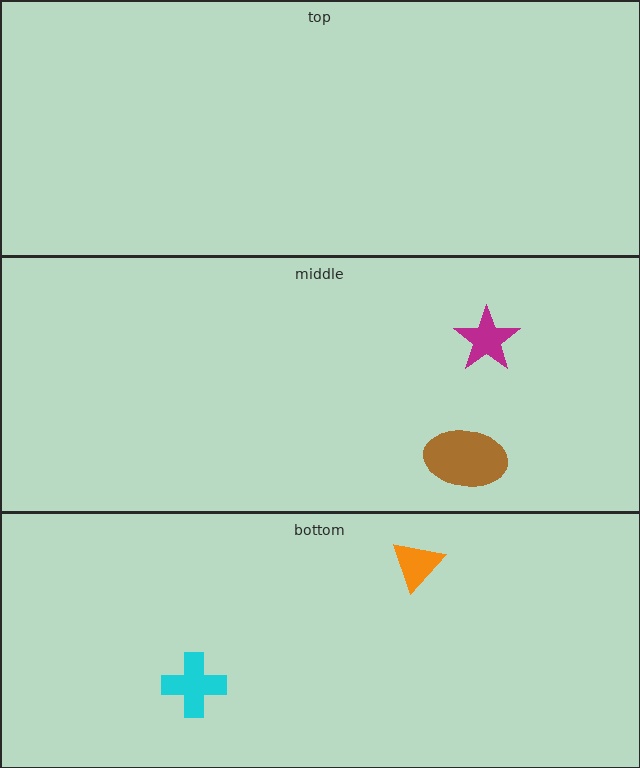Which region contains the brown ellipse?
The middle region.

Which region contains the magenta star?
The middle region.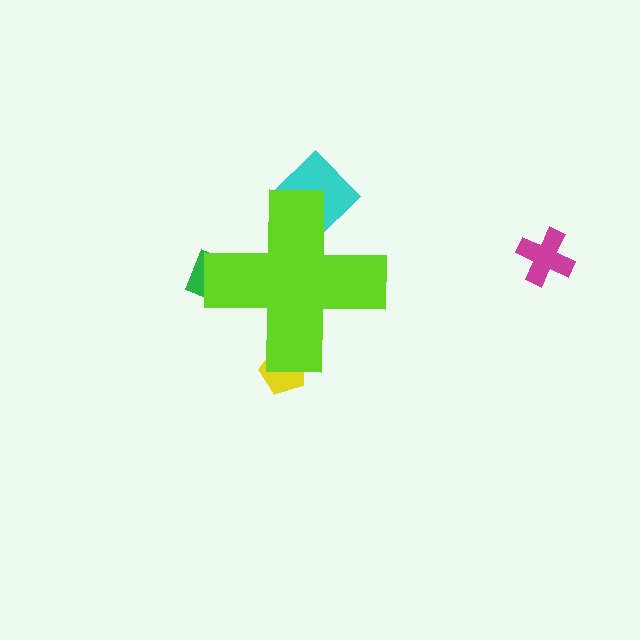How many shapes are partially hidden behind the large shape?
3 shapes are partially hidden.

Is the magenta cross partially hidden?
No, the magenta cross is fully visible.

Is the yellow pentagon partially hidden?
Yes, the yellow pentagon is partially hidden behind the lime cross.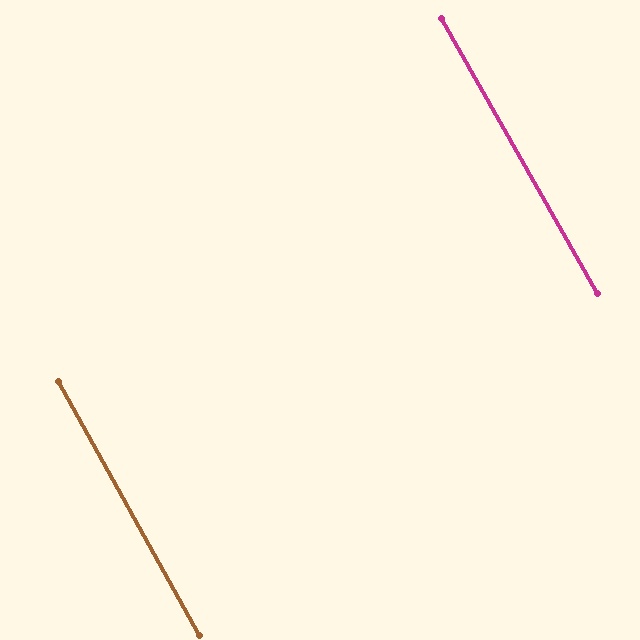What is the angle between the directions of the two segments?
Approximately 1 degree.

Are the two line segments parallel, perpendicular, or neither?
Parallel — their directions differ by only 0.5°.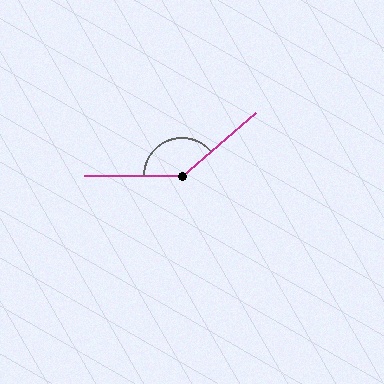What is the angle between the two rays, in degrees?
Approximately 139 degrees.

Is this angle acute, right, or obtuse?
It is obtuse.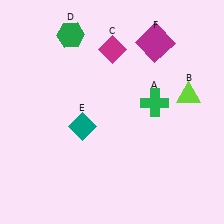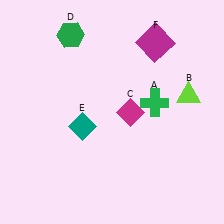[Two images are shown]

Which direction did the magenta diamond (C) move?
The magenta diamond (C) moved down.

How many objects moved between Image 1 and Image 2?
1 object moved between the two images.